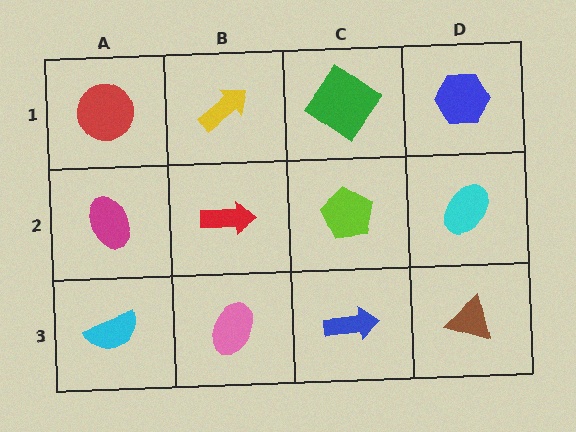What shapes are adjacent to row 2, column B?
A yellow arrow (row 1, column B), a pink ellipse (row 3, column B), a magenta ellipse (row 2, column A), a lime pentagon (row 2, column C).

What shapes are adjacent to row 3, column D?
A cyan ellipse (row 2, column D), a blue arrow (row 3, column C).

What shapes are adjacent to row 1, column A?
A magenta ellipse (row 2, column A), a yellow arrow (row 1, column B).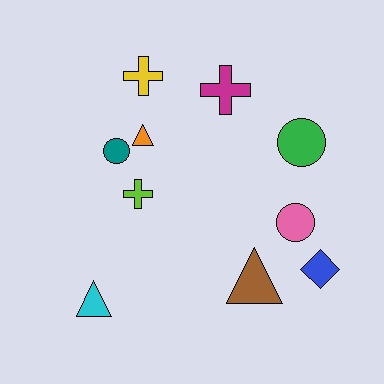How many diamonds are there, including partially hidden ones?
There is 1 diamond.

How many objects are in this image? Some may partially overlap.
There are 10 objects.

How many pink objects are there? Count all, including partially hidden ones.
There is 1 pink object.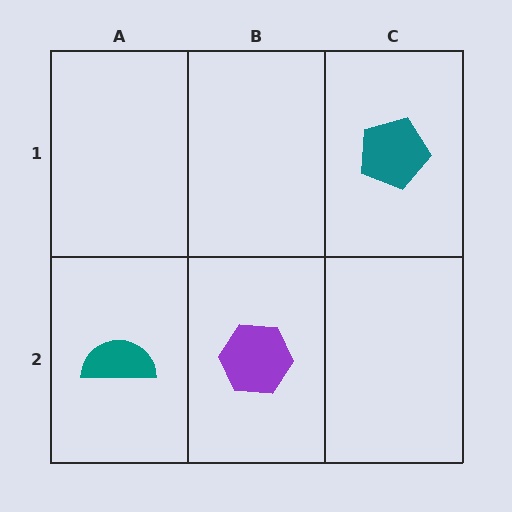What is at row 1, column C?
A teal pentagon.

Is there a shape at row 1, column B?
No, that cell is empty.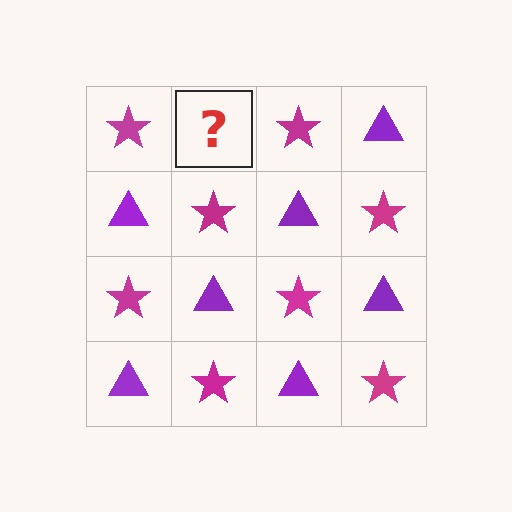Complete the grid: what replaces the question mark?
The question mark should be replaced with a purple triangle.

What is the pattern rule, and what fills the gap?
The rule is that it alternates magenta star and purple triangle in a checkerboard pattern. The gap should be filled with a purple triangle.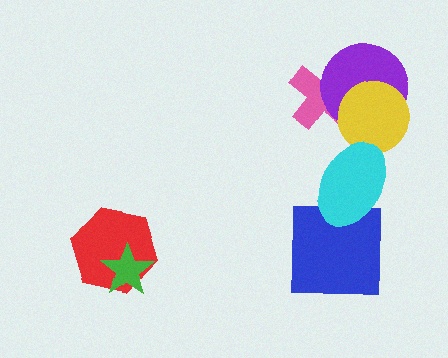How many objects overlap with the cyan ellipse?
2 objects overlap with the cyan ellipse.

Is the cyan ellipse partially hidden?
No, no other shape covers it.